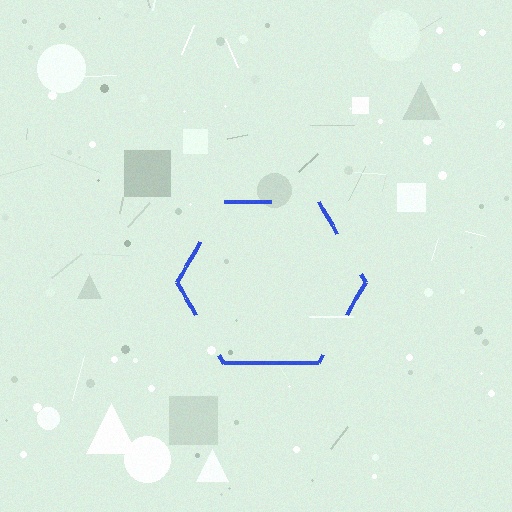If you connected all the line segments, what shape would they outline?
They would outline a hexagon.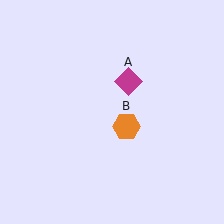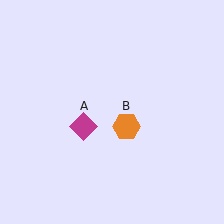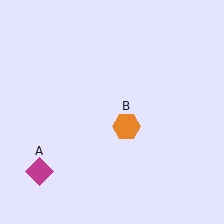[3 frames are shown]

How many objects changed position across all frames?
1 object changed position: magenta diamond (object A).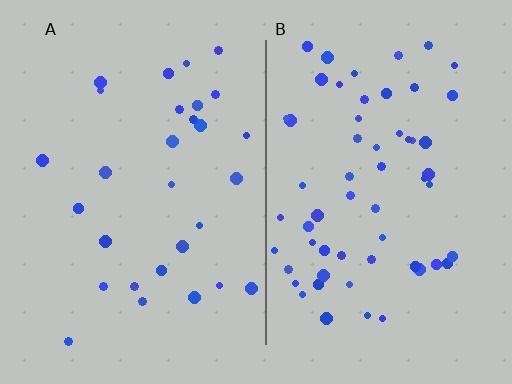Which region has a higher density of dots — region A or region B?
B (the right).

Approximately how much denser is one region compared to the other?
Approximately 2.0× — region B over region A.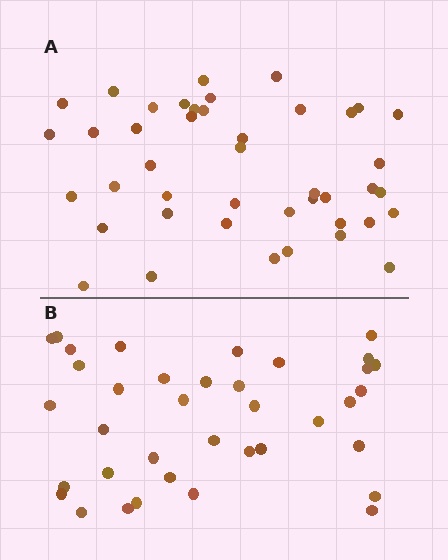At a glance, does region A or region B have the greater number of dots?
Region A (the top region) has more dots.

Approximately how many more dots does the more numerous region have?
Region A has about 6 more dots than region B.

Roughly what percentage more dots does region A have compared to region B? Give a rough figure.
About 15% more.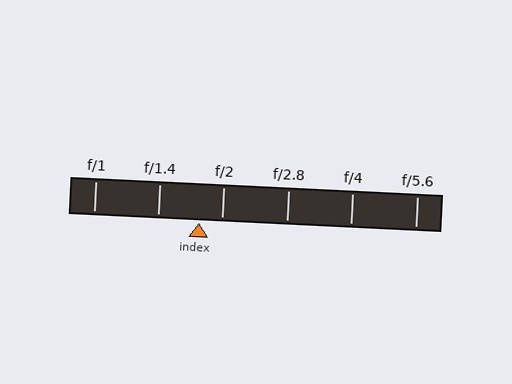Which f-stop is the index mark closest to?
The index mark is closest to f/2.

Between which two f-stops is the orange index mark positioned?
The index mark is between f/1.4 and f/2.